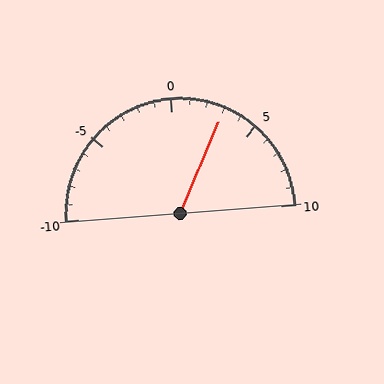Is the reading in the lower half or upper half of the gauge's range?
The reading is in the upper half of the range (-10 to 10).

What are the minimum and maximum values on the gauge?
The gauge ranges from -10 to 10.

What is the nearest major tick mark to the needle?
The nearest major tick mark is 5.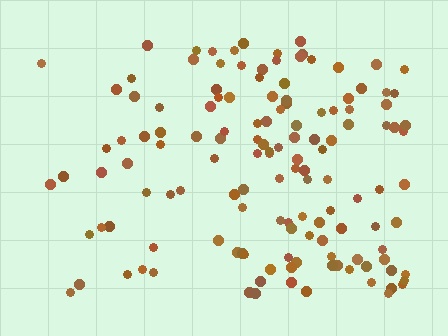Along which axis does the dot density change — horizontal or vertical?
Horizontal.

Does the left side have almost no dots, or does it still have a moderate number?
Still a moderate number, just noticeably fewer than the right.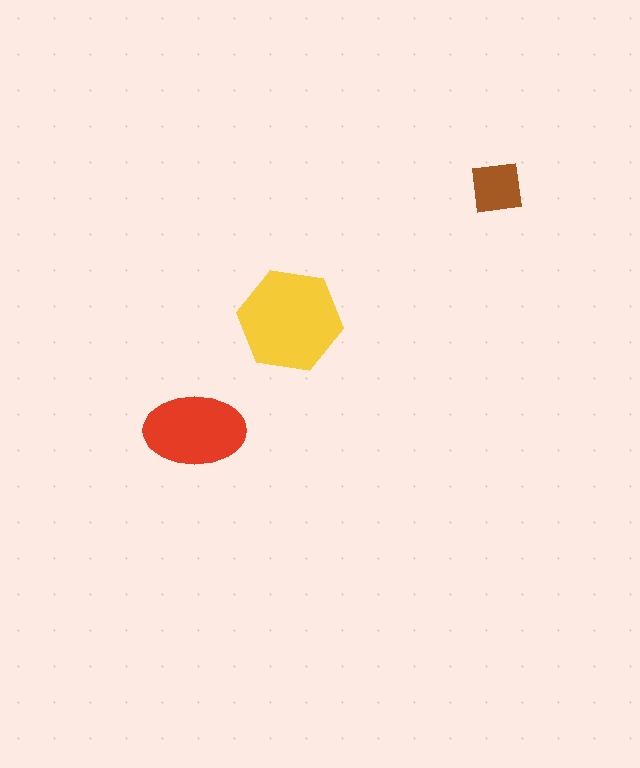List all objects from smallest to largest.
The brown square, the red ellipse, the yellow hexagon.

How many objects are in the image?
There are 3 objects in the image.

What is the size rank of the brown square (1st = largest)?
3rd.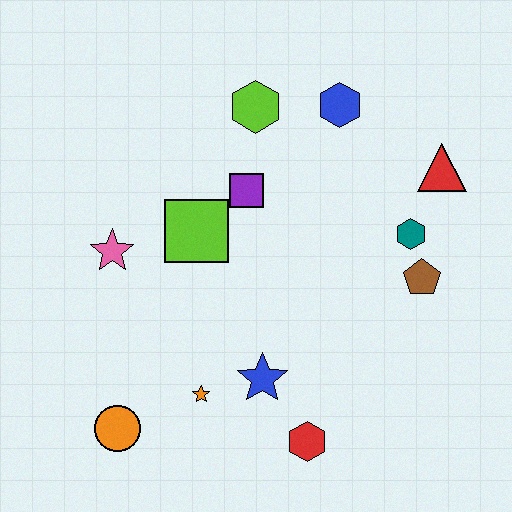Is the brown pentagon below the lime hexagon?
Yes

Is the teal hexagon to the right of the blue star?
Yes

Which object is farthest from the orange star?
The red triangle is farthest from the orange star.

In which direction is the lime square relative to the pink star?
The lime square is to the right of the pink star.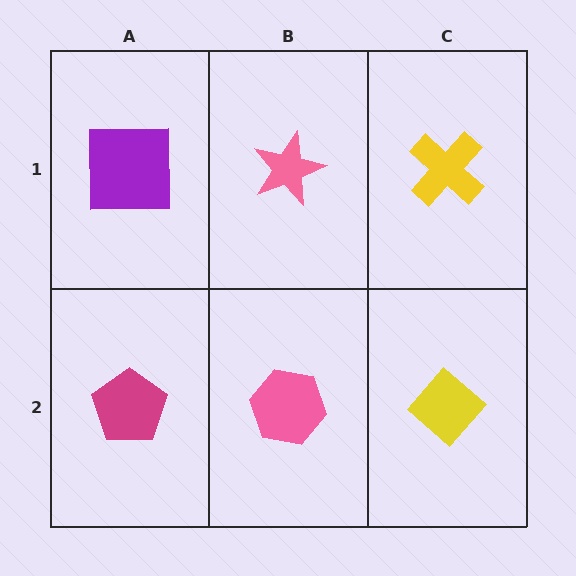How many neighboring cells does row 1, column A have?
2.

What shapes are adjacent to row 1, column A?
A magenta pentagon (row 2, column A), a pink star (row 1, column B).